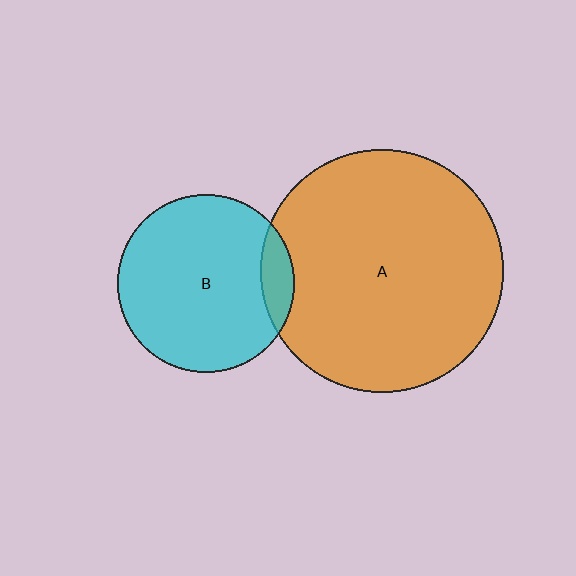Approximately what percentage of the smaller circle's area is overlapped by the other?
Approximately 10%.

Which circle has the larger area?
Circle A (orange).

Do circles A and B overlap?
Yes.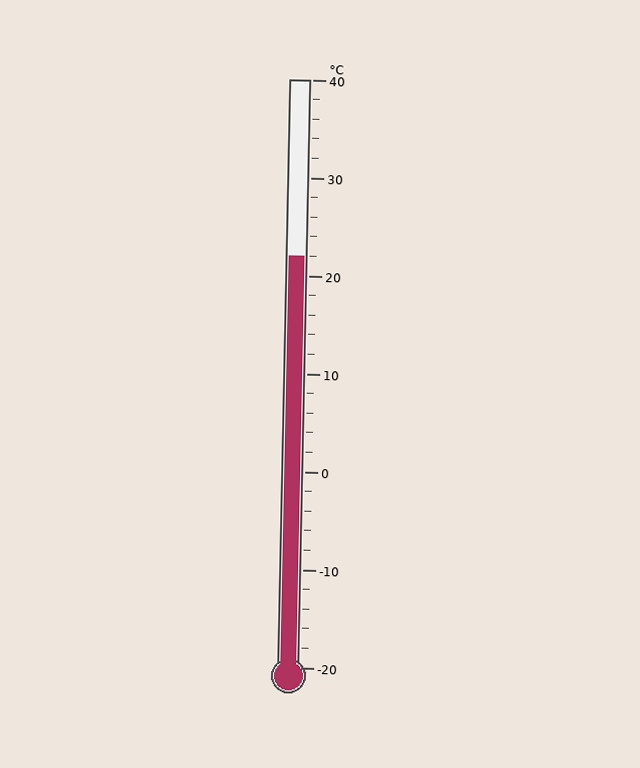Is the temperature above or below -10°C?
The temperature is above -10°C.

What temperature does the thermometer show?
The thermometer shows approximately 22°C.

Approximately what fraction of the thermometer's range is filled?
The thermometer is filled to approximately 70% of its range.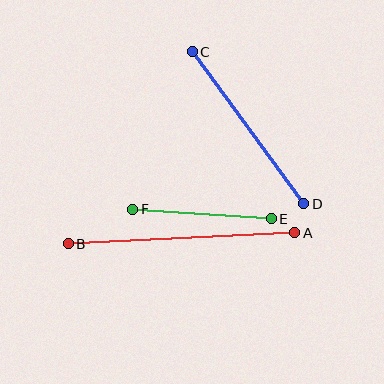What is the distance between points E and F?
The distance is approximately 139 pixels.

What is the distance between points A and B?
The distance is approximately 227 pixels.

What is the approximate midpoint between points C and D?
The midpoint is at approximately (248, 128) pixels.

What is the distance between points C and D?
The distance is approximately 189 pixels.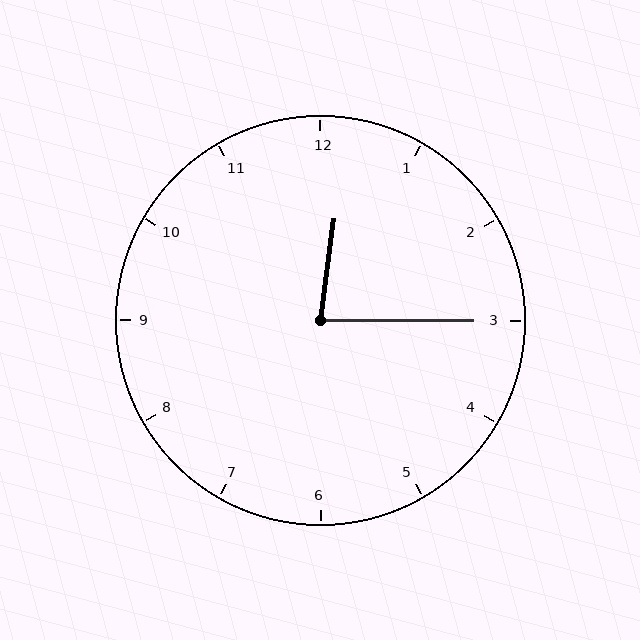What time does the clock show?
12:15.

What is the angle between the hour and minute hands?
Approximately 82 degrees.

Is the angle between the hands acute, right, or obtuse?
It is acute.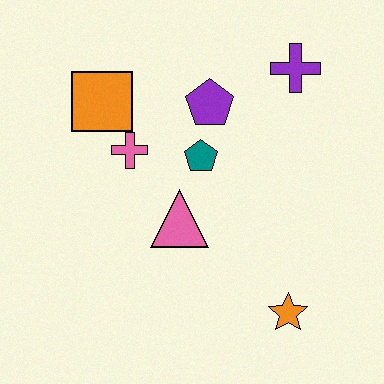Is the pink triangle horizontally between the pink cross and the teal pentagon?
Yes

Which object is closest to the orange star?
The pink triangle is closest to the orange star.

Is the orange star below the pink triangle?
Yes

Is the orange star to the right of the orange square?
Yes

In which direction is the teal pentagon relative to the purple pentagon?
The teal pentagon is below the purple pentagon.